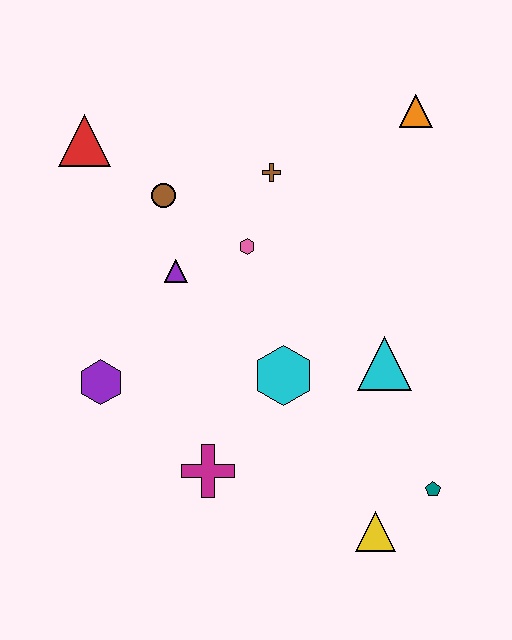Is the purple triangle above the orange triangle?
No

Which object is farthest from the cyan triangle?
The red triangle is farthest from the cyan triangle.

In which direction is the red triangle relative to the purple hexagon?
The red triangle is above the purple hexagon.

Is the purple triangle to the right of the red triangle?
Yes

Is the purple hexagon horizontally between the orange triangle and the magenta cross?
No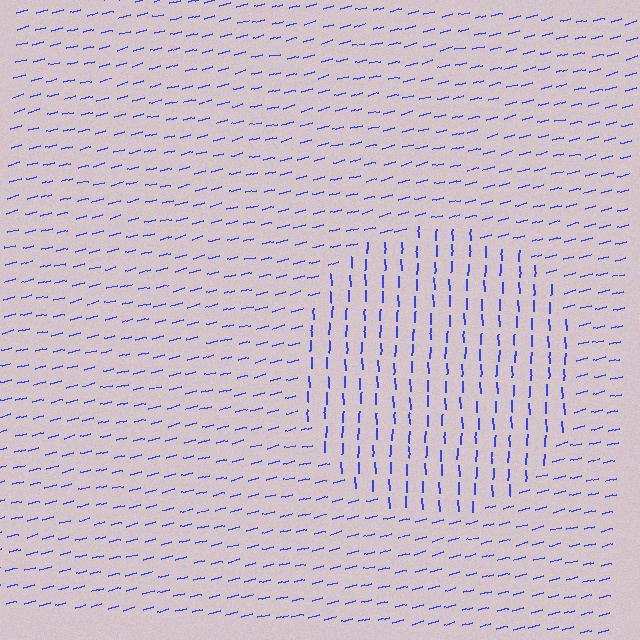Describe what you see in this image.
The image is filled with small blue line segments. A circle region in the image has lines oriented differently from the surrounding lines, creating a visible texture boundary.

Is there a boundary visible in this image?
Yes, there is a texture boundary formed by a change in line orientation.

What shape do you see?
I see a circle.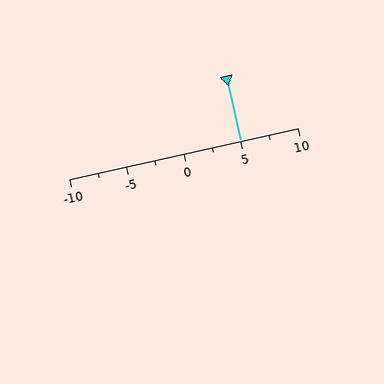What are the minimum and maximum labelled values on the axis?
The axis runs from -10 to 10.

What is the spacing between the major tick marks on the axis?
The major ticks are spaced 5 apart.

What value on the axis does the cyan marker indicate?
The marker indicates approximately 5.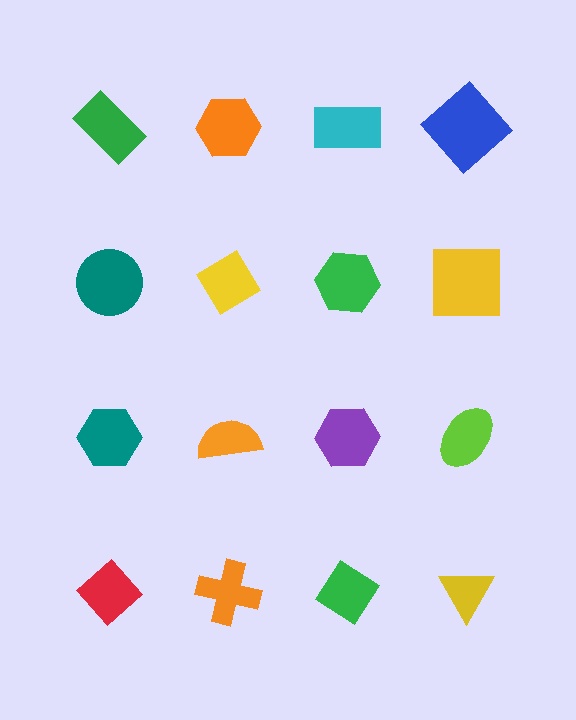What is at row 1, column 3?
A cyan rectangle.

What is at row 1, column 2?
An orange hexagon.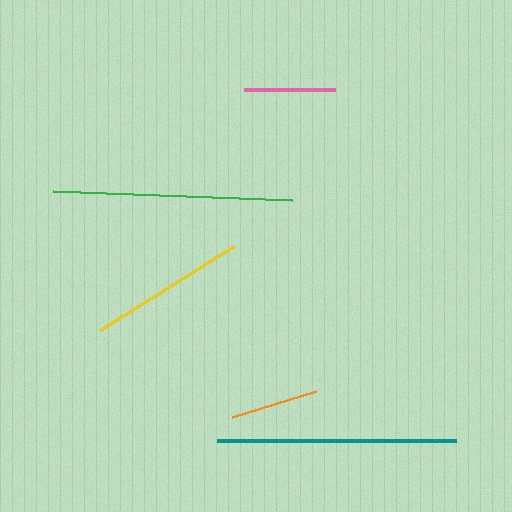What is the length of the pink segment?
The pink segment is approximately 91 pixels long.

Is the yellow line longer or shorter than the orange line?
The yellow line is longer than the orange line.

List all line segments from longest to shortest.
From longest to shortest: green, teal, yellow, pink, orange.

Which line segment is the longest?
The green line is the longest at approximately 240 pixels.